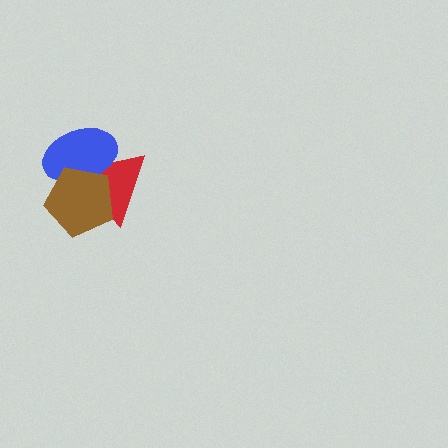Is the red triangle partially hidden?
Yes, it is partially covered by another shape.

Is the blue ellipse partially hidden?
Yes, it is partially covered by another shape.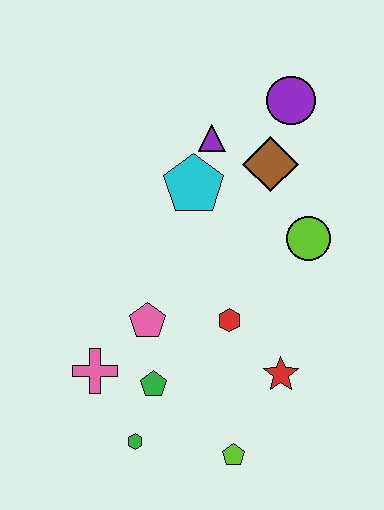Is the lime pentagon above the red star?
No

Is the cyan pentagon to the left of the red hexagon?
Yes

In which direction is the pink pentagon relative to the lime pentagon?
The pink pentagon is above the lime pentagon.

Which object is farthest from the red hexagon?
The purple circle is farthest from the red hexagon.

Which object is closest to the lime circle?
The brown diamond is closest to the lime circle.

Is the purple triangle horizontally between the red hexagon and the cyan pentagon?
Yes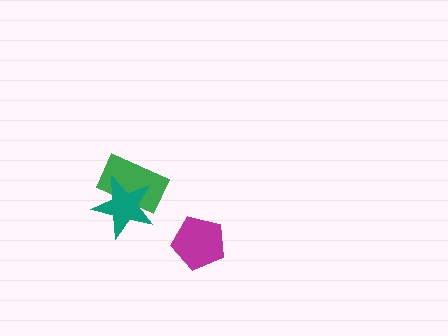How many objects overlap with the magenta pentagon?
0 objects overlap with the magenta pentagon.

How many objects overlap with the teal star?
1 object overlaps with the teal star.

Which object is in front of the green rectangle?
The teal star is in front of the green rectangle.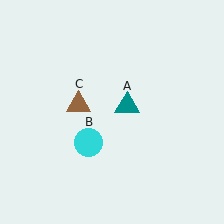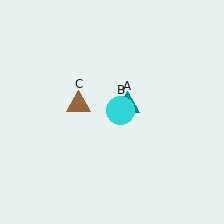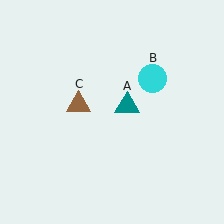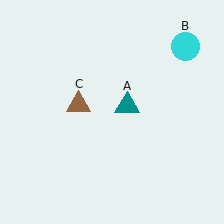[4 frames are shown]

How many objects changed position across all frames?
1 object changed position: cyan circle (object B).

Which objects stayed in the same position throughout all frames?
Teal triangle (object A) and brown triangle (object C) remained stationary.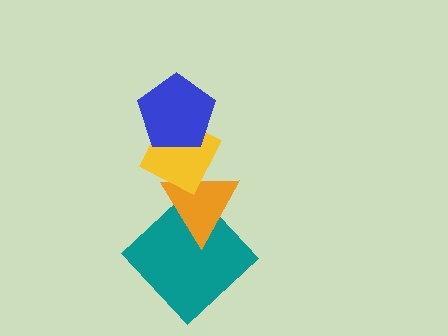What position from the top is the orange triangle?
The orange triangle is 3rd from the top.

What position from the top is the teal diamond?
The teal diamond is 4th from the top.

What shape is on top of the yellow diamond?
The blue pentagon is on top of the yellow diamond.